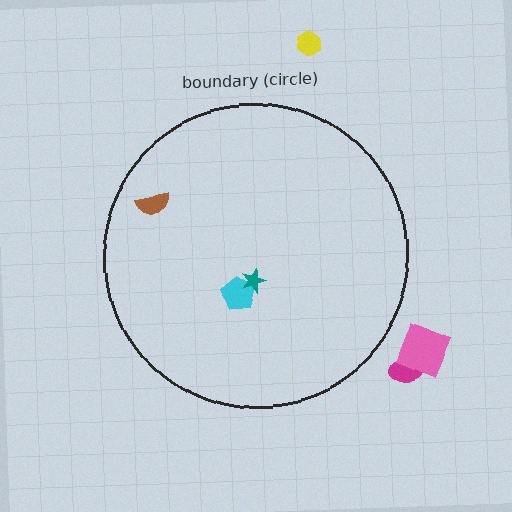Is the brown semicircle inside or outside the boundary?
Inside.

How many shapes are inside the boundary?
3 inside, 3 outside.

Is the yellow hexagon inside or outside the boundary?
Outside.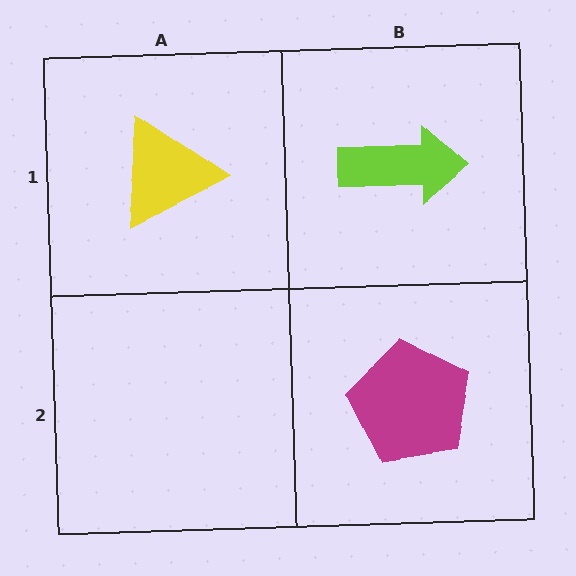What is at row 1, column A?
A yellow triangle.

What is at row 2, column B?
A magenta pentagon.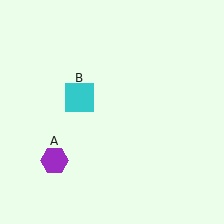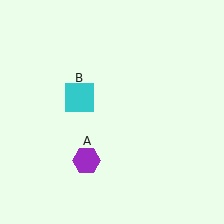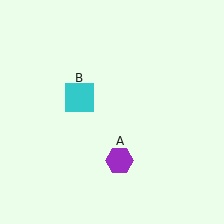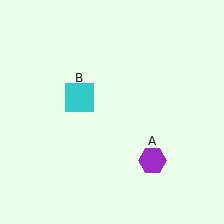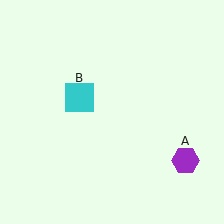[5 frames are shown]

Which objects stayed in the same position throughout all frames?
Cyan square (object B) remained stationary.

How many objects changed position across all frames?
1 object changed position: purple hexagon (object A).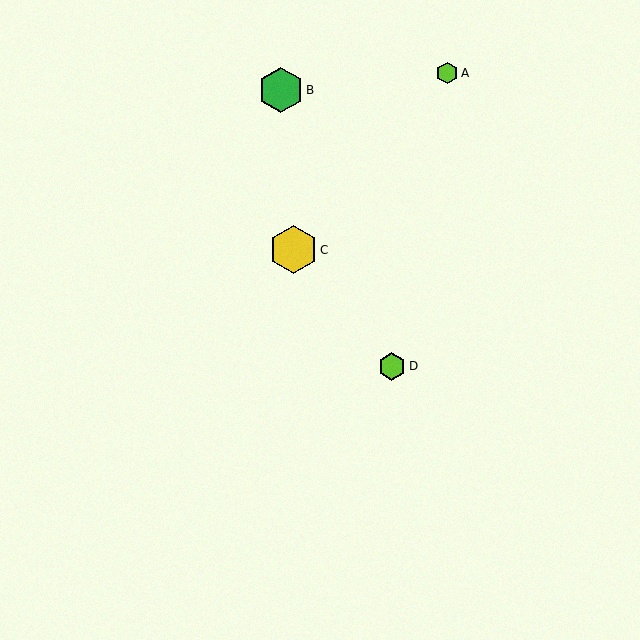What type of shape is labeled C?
Shape C is a yellow hexagon.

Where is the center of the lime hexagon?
The center of the lime hexagon is at (447, 73).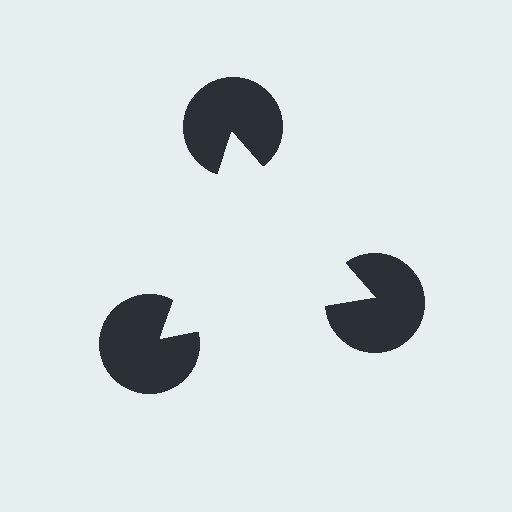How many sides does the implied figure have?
3 sides.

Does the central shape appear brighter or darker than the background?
It typically appears slightly brighter than the background, even though no actual brightness change is drawn.